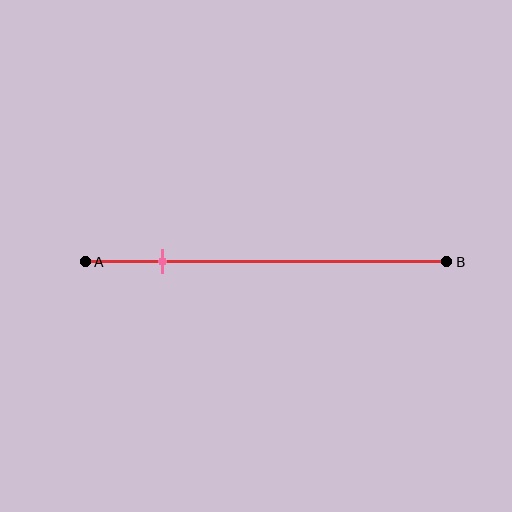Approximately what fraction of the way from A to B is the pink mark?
The pink mark is approximately 20% of the way from A to B.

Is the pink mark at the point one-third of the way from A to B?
No, the mark is at about 20% from A, not at the 33% one-third point.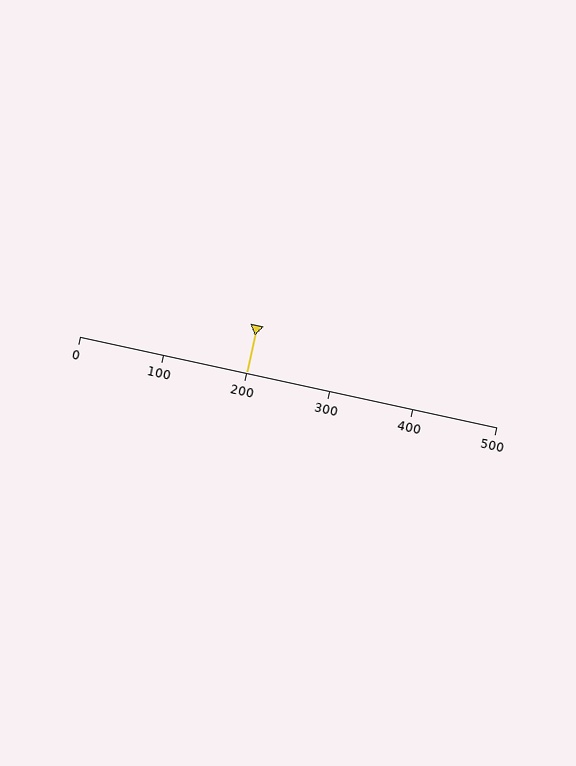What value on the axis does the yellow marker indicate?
The marker indicates approximately 200.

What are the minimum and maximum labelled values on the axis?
The axis runs from 0 to 500.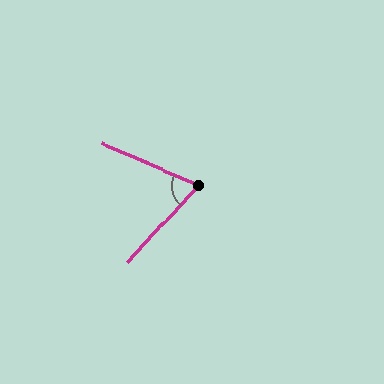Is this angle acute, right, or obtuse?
It is acute.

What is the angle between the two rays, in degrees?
Approximately 71 degrees.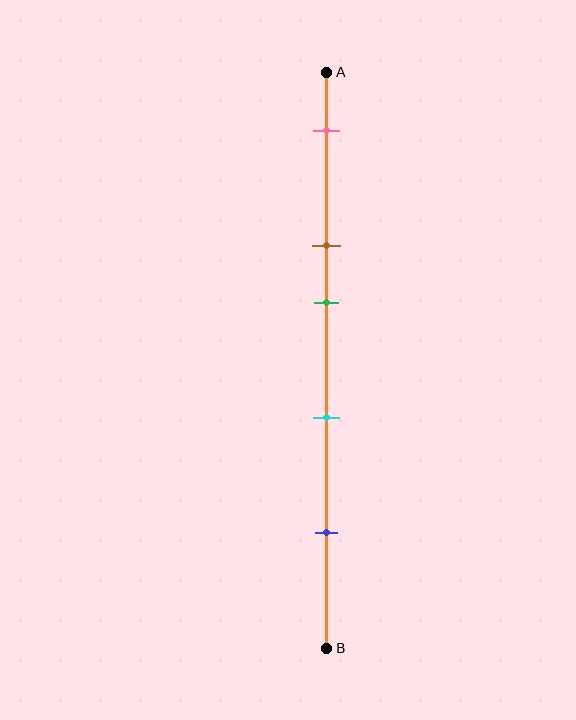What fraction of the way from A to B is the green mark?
The green mark is approximately 40% (0.4) of the way from A to B.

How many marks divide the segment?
There are 5 marks dividing the segment.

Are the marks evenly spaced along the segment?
No, the marks are not evenly spaced.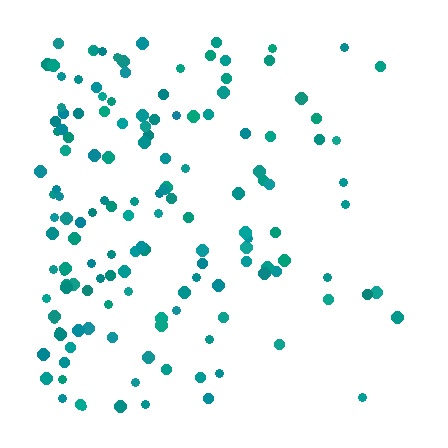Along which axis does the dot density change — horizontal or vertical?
Horizontal.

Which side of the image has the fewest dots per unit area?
The right.